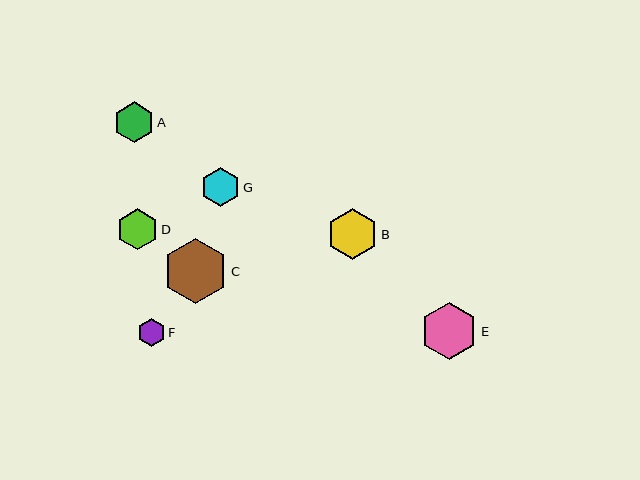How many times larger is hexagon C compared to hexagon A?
Hexagon C is approximately 1.6 times the size of hexagon A.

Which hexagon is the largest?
Hexagon C is the largest with a size of approximately 65 pixels.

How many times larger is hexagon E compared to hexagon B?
Hexagon E is approximately 1.1 times the size of hexagon B.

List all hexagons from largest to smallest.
From largest to smallest: C, E, B, D, A, G, F.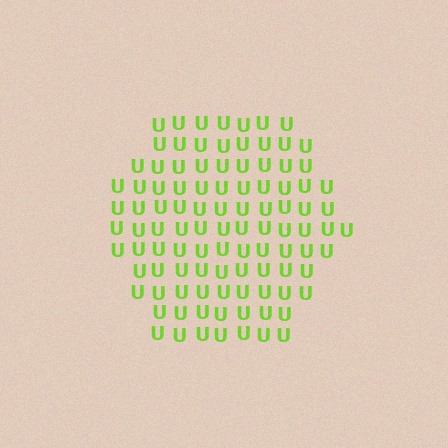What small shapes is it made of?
It is made of small letter U's.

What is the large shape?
The large shape is a hexagon.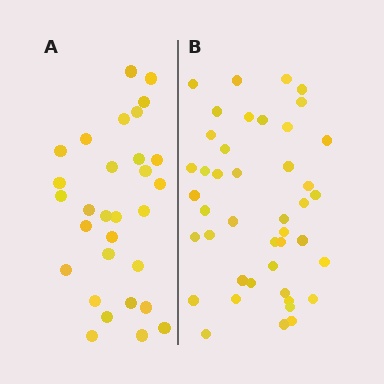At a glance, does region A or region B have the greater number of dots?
Region B (the right region) has more dots.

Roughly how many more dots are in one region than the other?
Region B has approximately 15 more dots than region A.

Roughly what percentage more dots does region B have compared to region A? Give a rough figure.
About 45% more.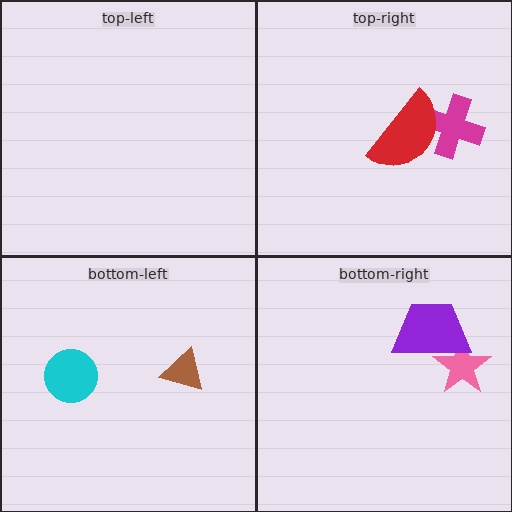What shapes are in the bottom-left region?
The brown triangle, the cyan circle.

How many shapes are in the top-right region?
2.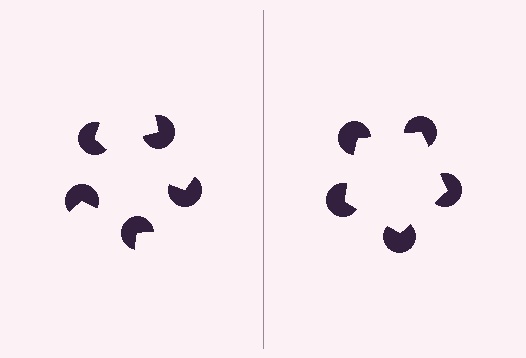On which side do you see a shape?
An illusory pentagon appears on the right side. On the left side the wedge cuts are rotated, so no coherent shape forms.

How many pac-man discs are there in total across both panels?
10 — 5 on each side.